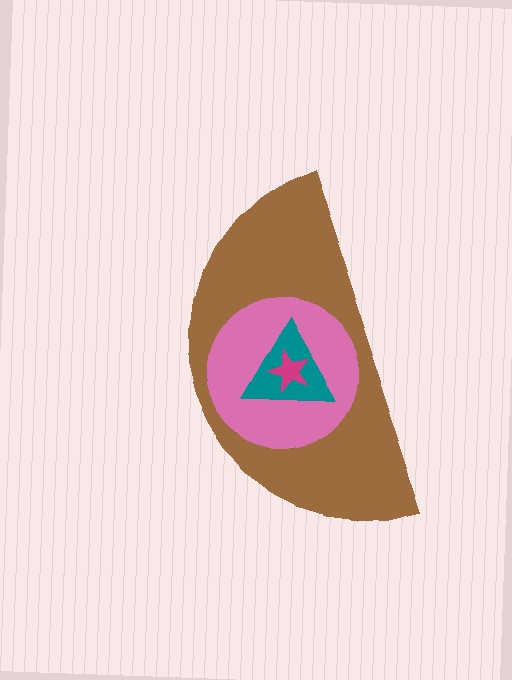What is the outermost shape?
The brown semicircle.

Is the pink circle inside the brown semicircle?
Yes.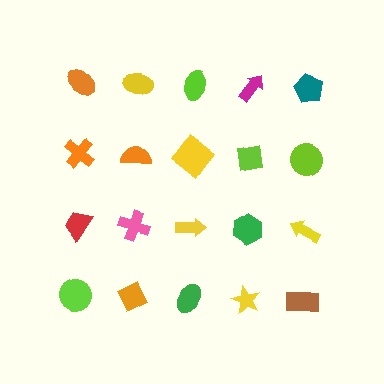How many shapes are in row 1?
5 shapes.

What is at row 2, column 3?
A yellow diamond.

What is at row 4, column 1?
A lime circle.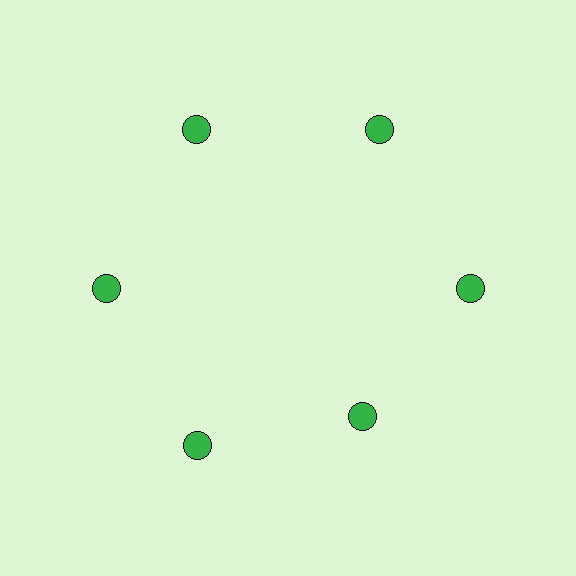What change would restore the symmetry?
The symmetry would be restored by moving it outward, back onto the ring so that all 6 circles sit at equal angles and equal distance from the center.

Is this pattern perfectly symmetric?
No. The 6 green circles are arranged in a ring, but one element near the 5 o'clock position is pulled inward toward the center, breaking the 6-fold rotational symmetry.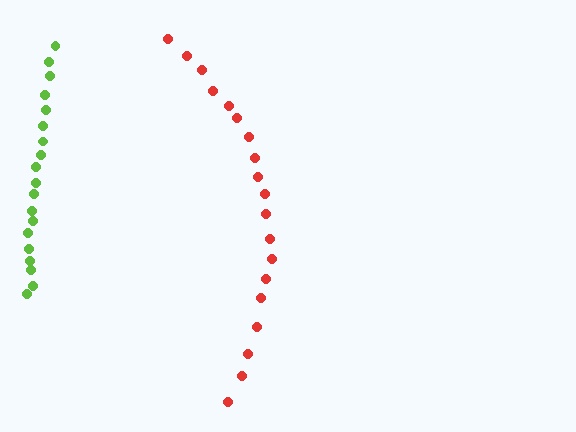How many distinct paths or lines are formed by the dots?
There are 2 distinct paths.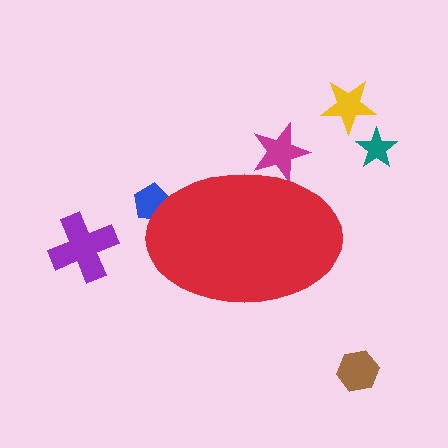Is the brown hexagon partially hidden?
No, the brown hexagon is fully visible.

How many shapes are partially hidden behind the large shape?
2 shapes are partially hidden.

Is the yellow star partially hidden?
No, the yellow star is fully visible.